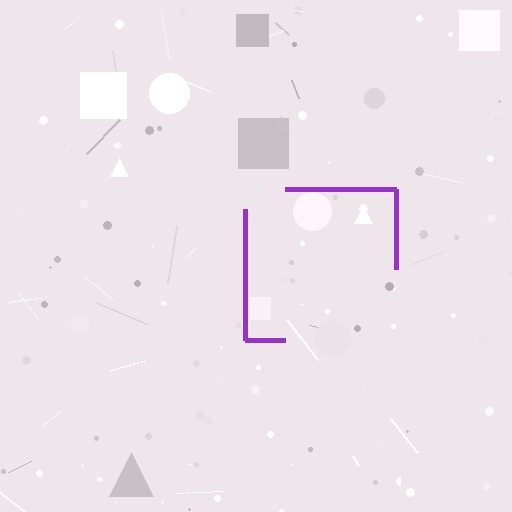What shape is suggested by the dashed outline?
The dashed outline suggests a square.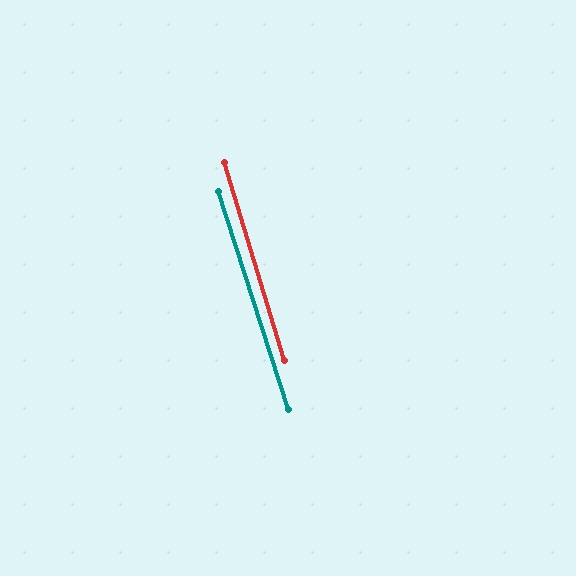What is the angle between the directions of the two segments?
Approximately 1 degree.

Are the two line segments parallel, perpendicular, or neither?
Parallel — their directions differ by only 1.1°.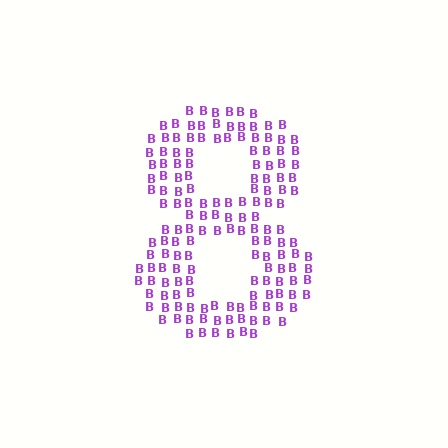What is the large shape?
The large shape is the digit 8.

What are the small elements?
The small elements are letter B's.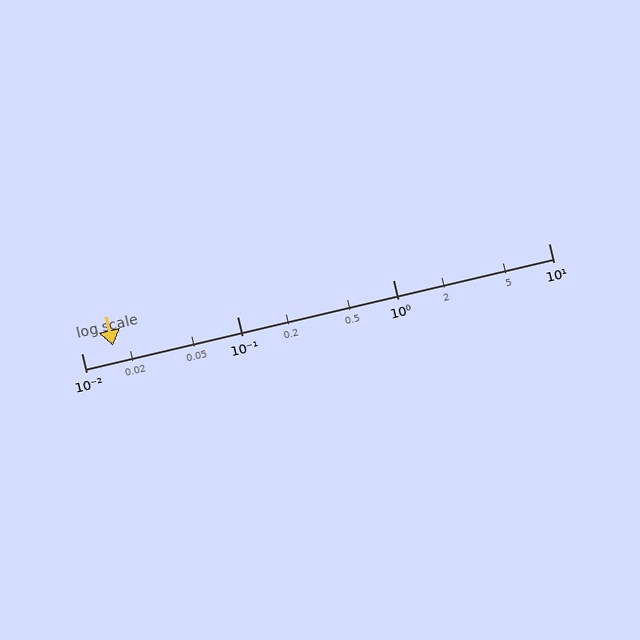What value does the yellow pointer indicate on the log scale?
The pointer indicates approximately 0.016.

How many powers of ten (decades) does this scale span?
The scale spans 3 decades, from 0.01 to 10.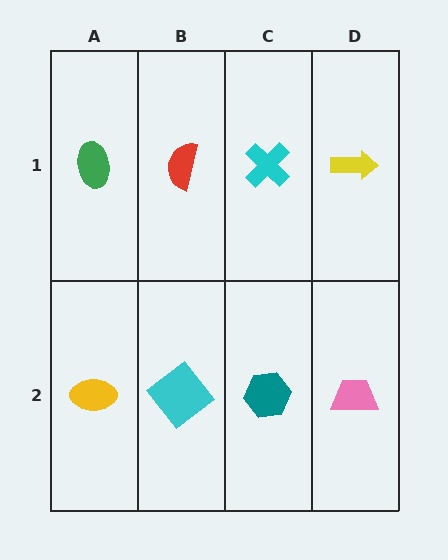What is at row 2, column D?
A pink trapezoid.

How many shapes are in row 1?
4 shapes.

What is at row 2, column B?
A cyan diamond.